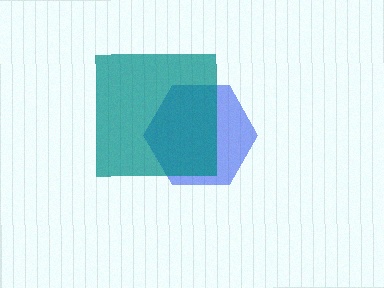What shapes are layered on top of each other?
The layered shapes are: a blue hexagon, a teal square.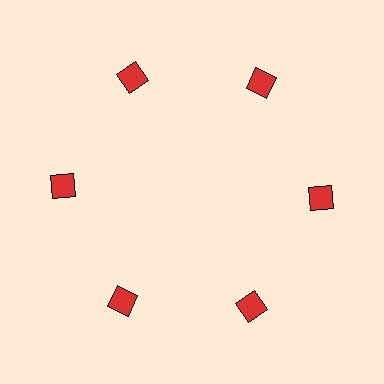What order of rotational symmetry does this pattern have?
This pattern has 6-fold rotational symmetry.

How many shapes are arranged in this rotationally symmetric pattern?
There are 6 shapes, arranged in 6 groups of 1.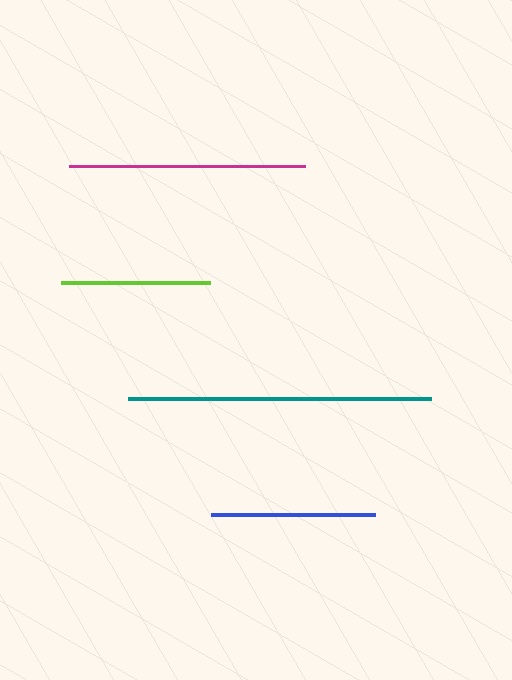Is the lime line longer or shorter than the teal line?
The teal line is longer than the lime line.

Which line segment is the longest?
The teal line is the longest at approximately 303 pixels.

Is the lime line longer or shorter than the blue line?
The blue line is longer than the lime line.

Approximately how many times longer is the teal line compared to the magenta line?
The teal line is approximately 1.3 times the length of the magenta line.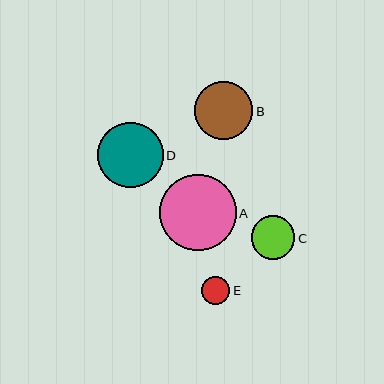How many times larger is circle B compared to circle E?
Circle B is approximately 2.1 times the size of circle E.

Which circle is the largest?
Circle A is the largest with a size of approximately 76 pixels.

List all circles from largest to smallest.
From largest to smallest: A, D, B, C, E.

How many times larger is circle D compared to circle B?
Circle D is approximately 1.1 times the size of circle B.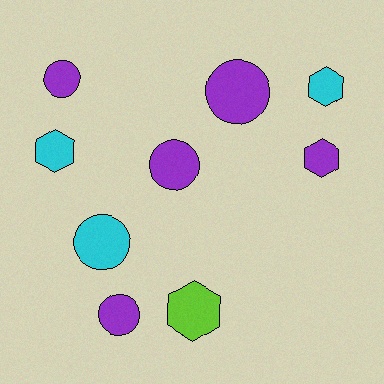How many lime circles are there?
There are no lime circles.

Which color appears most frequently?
Purple, with 5 objects.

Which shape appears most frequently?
Circle, with 5 objects.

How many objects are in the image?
There are 9 objects.